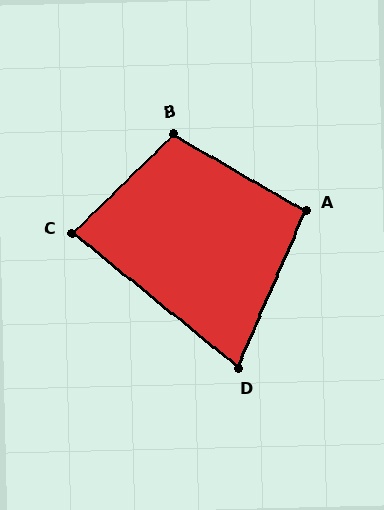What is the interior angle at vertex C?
Approximately 83 degrees (acute).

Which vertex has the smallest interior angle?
D, at approximately 74 degrees.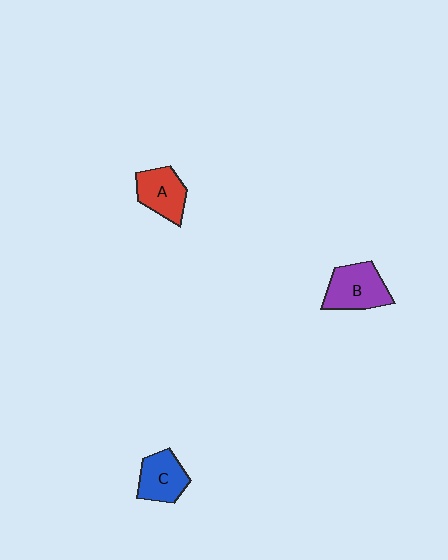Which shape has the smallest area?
Shape C (blue).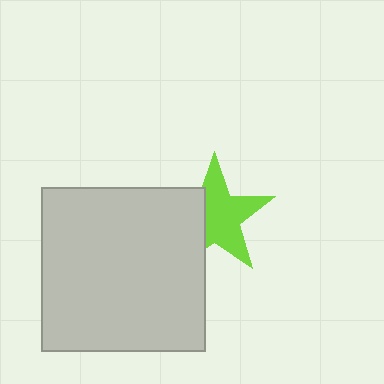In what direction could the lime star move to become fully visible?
The lime star could move right. That would shift it out from behind the light gray square entirely.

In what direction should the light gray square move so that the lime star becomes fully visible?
The light gray square should move left. That is the shortest direction to clear the overlap and leave the lime star fully visible.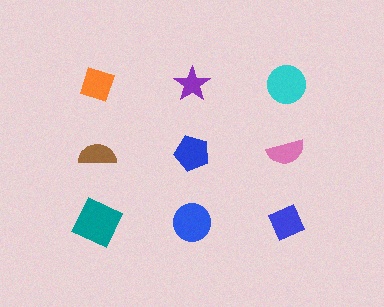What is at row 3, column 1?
A teal square.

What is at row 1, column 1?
An orange diamond.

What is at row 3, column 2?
A blue circle.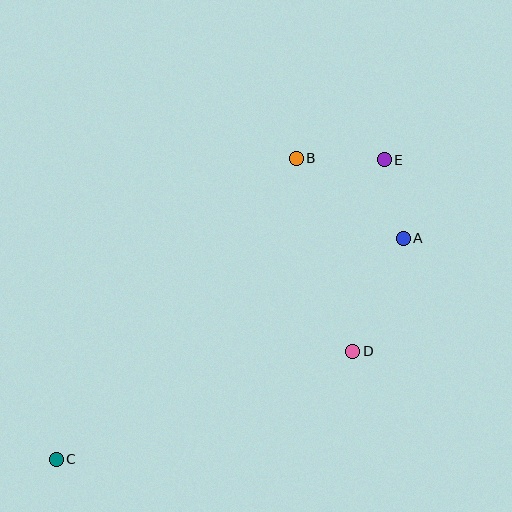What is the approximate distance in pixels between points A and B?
The distance between A and B is approximately 134 pixels.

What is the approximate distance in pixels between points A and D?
The distance between A and D is approximately 124 pixels.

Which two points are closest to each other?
Points A and E are closest to each other.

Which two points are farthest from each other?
Points C and E are farthest from each other.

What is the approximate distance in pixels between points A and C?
The distance between A and C is approximately 412 pixels.